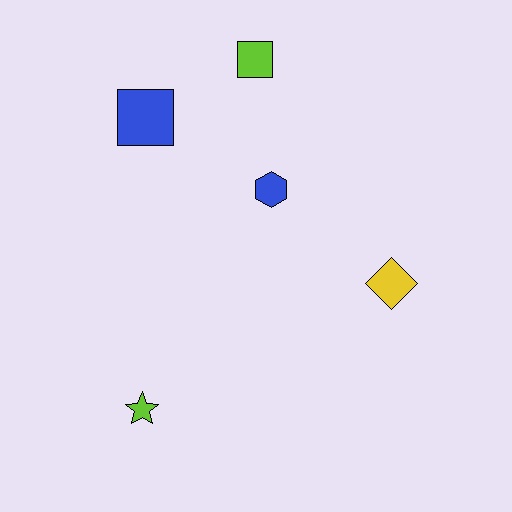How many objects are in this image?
There are 5 objects.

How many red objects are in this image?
There are no red objects.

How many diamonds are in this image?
There is 1 diamond.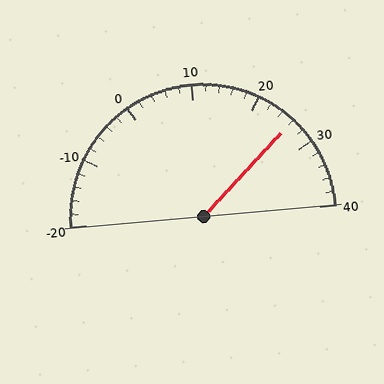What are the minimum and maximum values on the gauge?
The gauge ranges from -20 to 40.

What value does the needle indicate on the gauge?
The needle indicates approximately 26.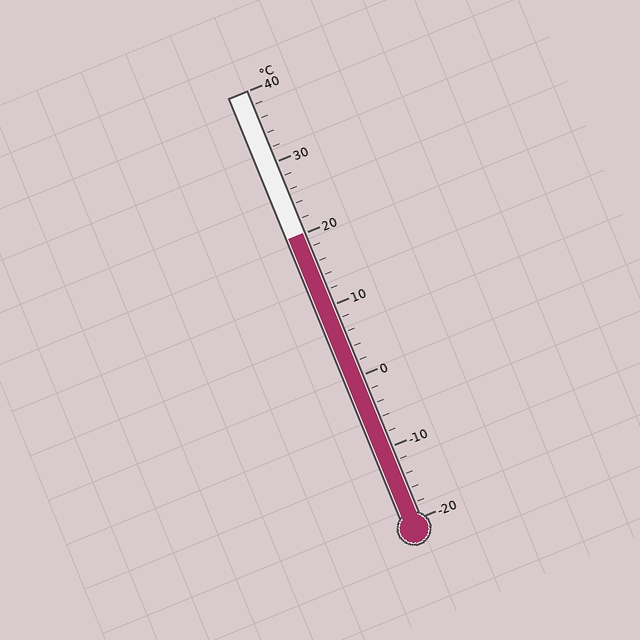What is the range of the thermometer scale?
The thermometer scale ranges from -20°C to 40°C.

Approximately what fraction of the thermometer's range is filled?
The thermometer is filled to approximately 65% of its range.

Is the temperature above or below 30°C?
The temperature is below 30°C.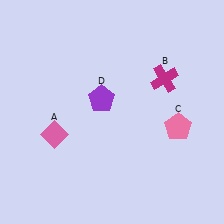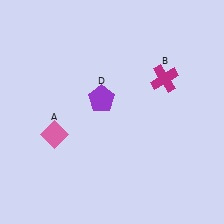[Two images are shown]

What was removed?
The pink pentagon (C) was removed in Image 2.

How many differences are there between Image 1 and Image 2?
There is 1 difference between the two images.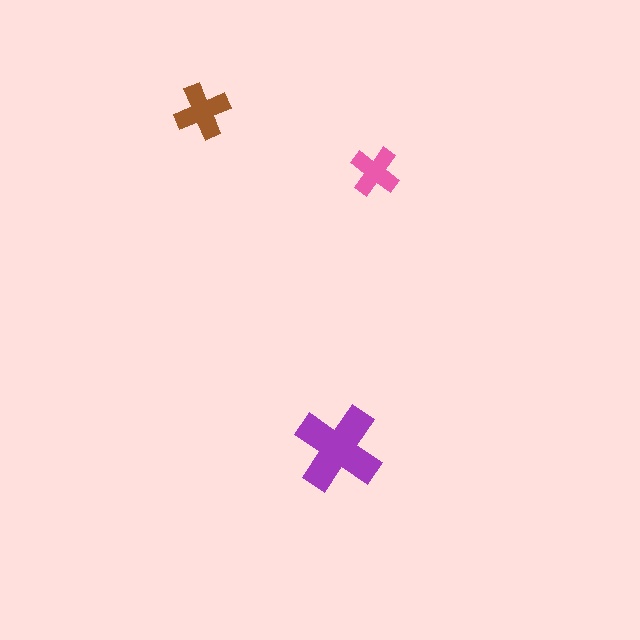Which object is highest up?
The brown cross is topmost.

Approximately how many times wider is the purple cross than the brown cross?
About 1.5 times wider.